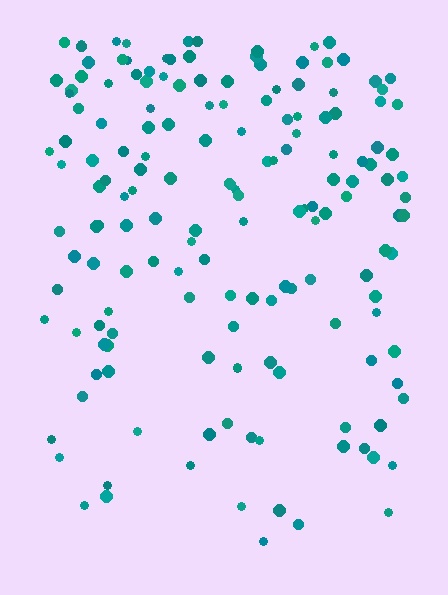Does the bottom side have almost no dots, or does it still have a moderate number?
Still a moderate number, just noticeably fewer than the top.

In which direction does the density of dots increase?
From bottom to top, with the top side densest.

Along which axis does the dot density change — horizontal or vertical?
Vertical.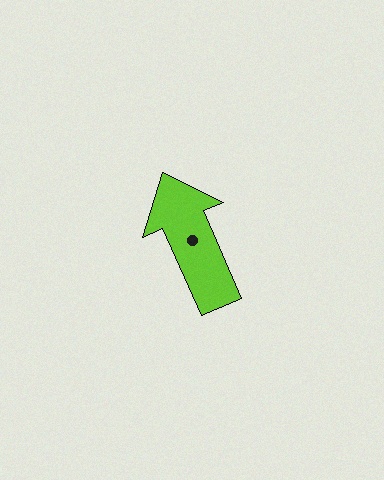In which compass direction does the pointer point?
Northwest.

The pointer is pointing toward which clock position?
Roughly 11 o'clock.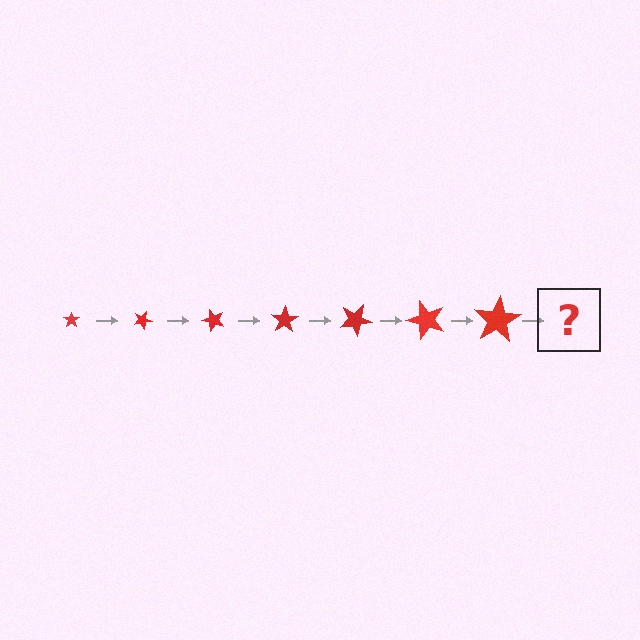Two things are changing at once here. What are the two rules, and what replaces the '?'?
The two rules are that the star grows larger each step and it rotates 25 degrees each step. The '?' should be a star, larger than the previous one and rotated 175 degrees from the start.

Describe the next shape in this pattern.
It should be a star, larger than the previous one and rotated 175 degrees from the start.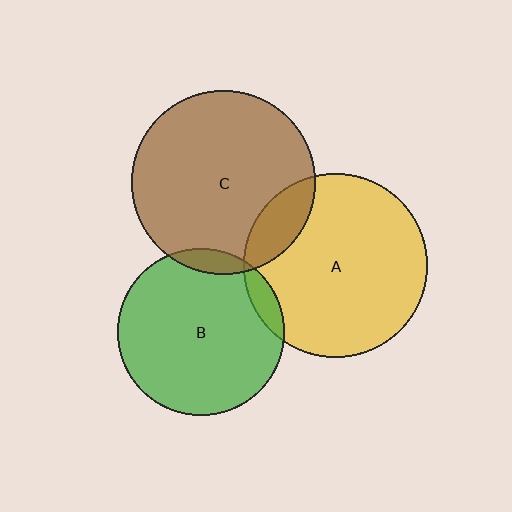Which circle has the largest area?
Circle C (brown).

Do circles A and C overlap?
Yes.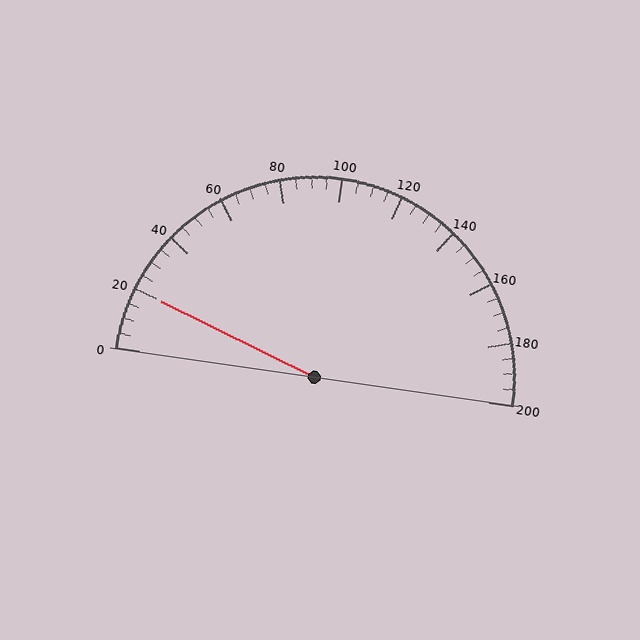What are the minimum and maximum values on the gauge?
The gauge ranges from 0 to 200.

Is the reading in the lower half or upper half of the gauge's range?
The reading is in the lower half of the range (0 to 200).